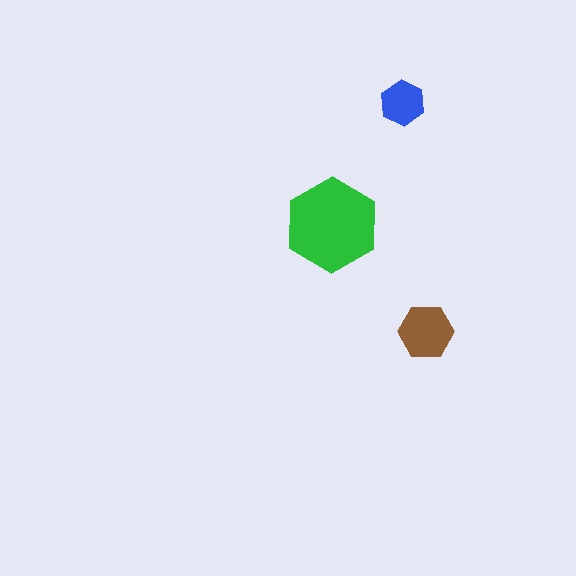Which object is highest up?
The blue hexagon is topmost.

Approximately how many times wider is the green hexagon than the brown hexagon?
About 1.5 times wider.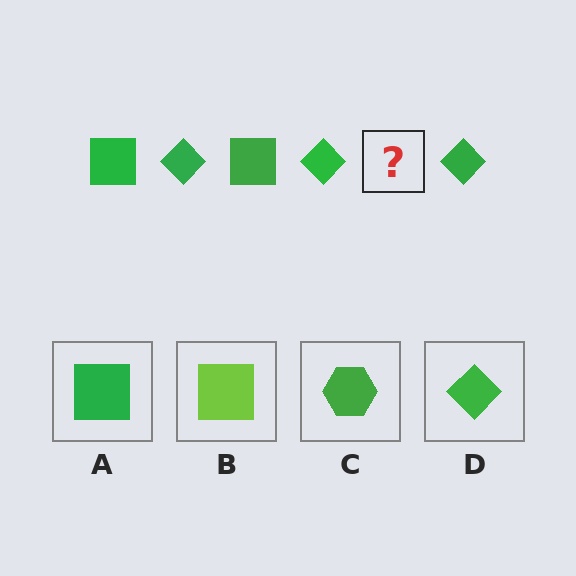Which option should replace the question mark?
Option A.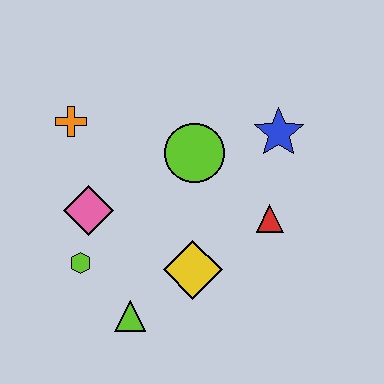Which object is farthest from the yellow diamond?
The orange cross is farthest from the yellow diamond.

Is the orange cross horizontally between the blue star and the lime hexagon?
No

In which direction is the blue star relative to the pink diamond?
The blue star is to the right of the pink diamond.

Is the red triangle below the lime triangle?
No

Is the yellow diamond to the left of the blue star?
Yes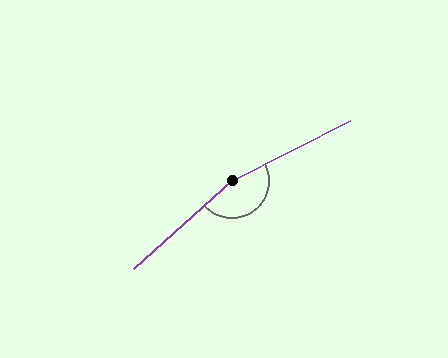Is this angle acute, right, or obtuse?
It is obtuse.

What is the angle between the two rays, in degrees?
Approximately 165 degrees.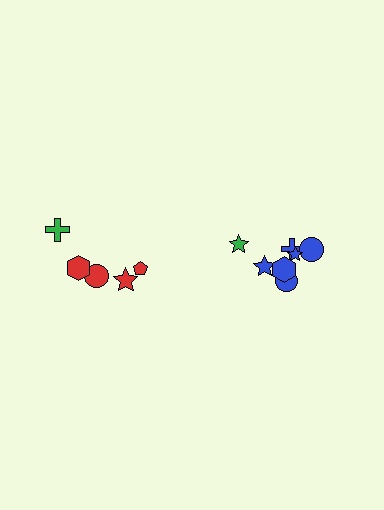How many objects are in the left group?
There are 5 objects.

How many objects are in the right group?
There are 7 objects.